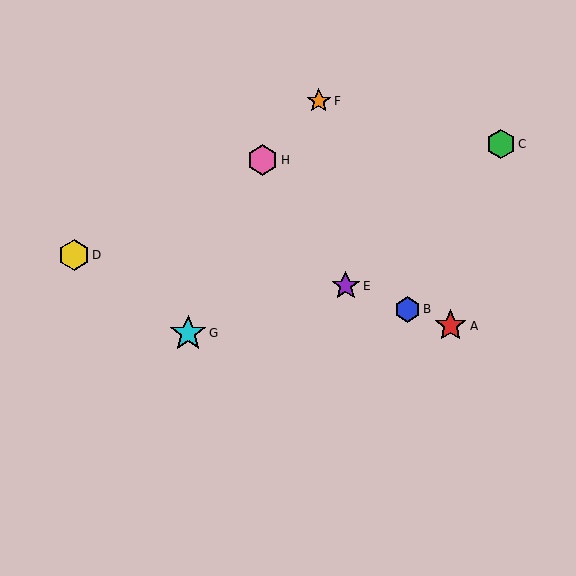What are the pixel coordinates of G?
Object G is at (188, 333).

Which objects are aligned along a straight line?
Objects A, B, E are aligned along a straight line.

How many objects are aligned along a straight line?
3 objects (A, B, E) are aligned along a straight line.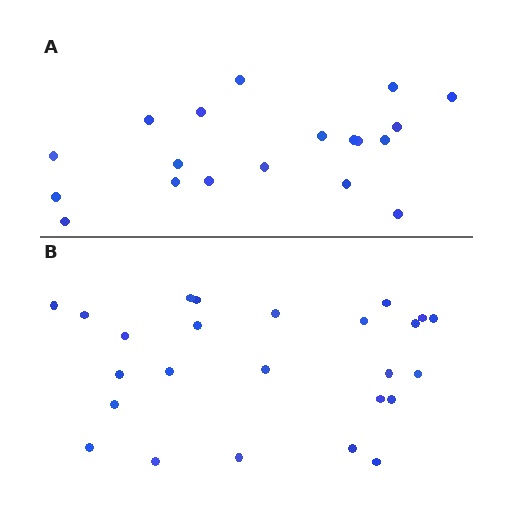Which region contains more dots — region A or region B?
Region B (the bottom region) has more dots.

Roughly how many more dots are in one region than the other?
Region B has about 6 more dots than region A.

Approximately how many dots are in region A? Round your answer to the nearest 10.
About 20 dots. (The exact count is 19, which rounds to 20.)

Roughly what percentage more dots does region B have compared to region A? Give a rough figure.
About 30% more.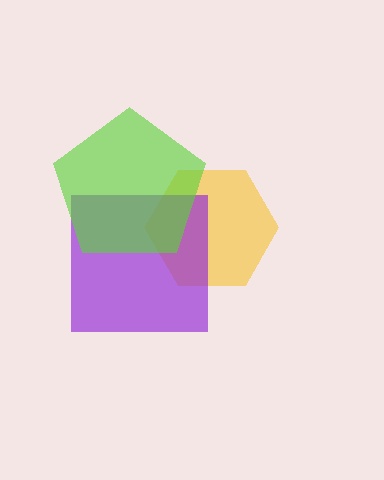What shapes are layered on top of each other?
The layered shapes are: a yellow hexagon, a purple square, a lime pentagon.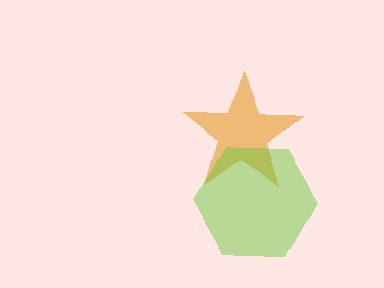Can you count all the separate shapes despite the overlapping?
Yes, there are 2 separate shapes.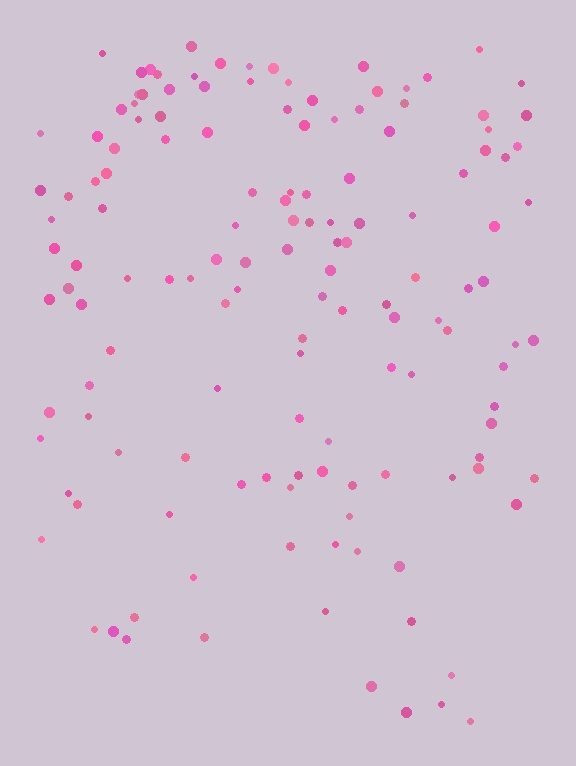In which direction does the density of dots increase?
From bottom to top, with the top side densest.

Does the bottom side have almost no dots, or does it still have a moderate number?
Still a moderate number, just noticeably fewer than the top.